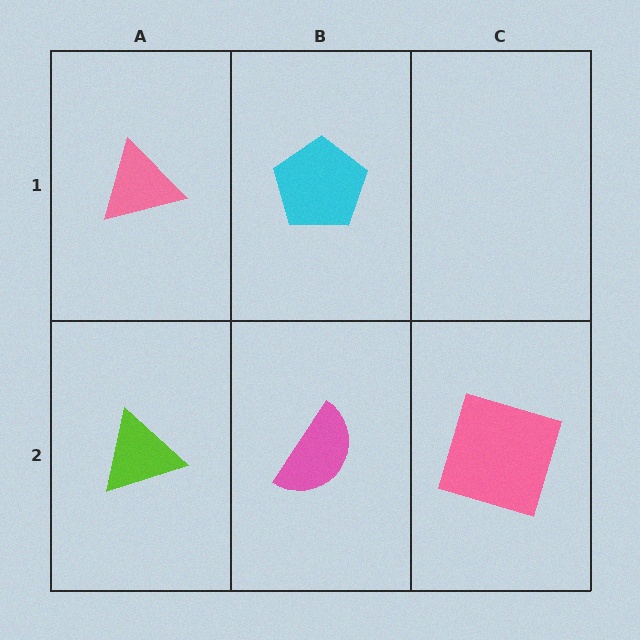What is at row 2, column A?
A lime triangle.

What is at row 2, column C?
A pink square.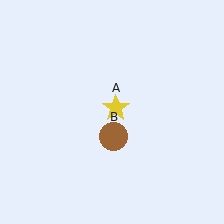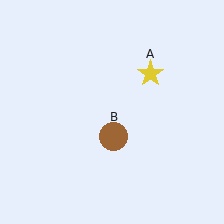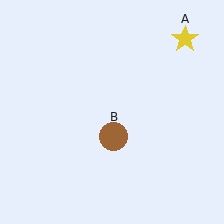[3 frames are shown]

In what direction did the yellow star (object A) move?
The yellow star (object A) moved up and to the right.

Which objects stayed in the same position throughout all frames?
Brown circle (object B) remained stationary.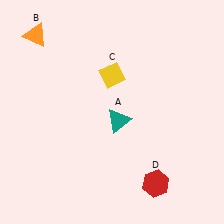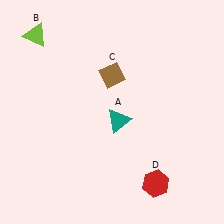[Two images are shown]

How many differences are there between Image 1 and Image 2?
There are 2 differences between the two images.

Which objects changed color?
B changed from orange to lime. C changed from yellow to brown.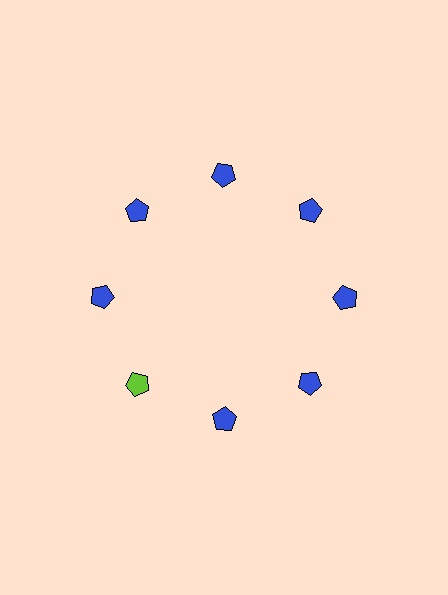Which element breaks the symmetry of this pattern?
The lime pentagon at roughly the 8 o'clock position breaks the symmetry. All other shapes are blue pentagons.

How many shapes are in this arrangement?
There are 8 shapes arranged in a ring pattern.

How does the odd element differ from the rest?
It has a different color: lime instead of blue.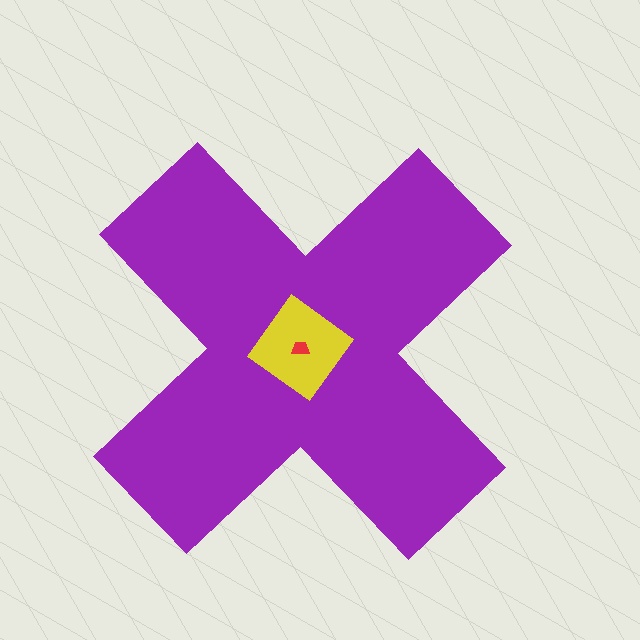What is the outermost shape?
The purple cross.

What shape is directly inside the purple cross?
The yellow diamond.